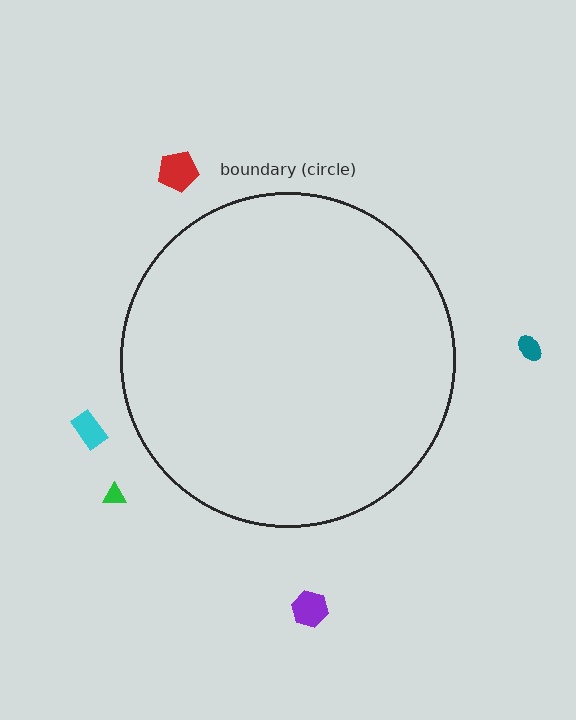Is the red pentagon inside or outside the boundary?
Outside.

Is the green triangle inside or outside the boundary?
Outside.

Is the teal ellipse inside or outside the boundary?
Outside.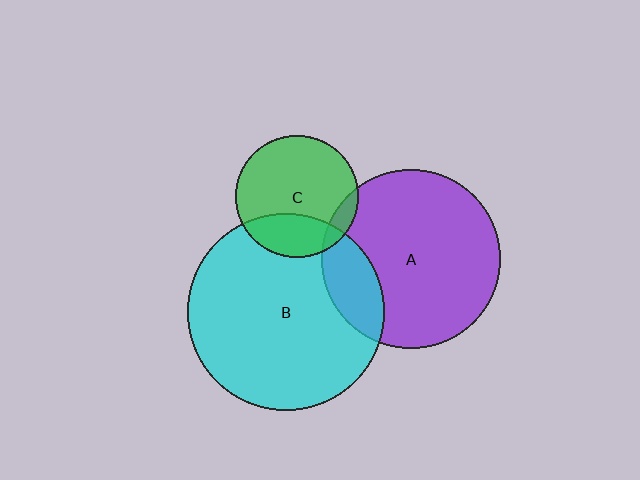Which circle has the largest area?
Circle B (cyan).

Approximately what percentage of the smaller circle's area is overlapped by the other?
Approximately 25%.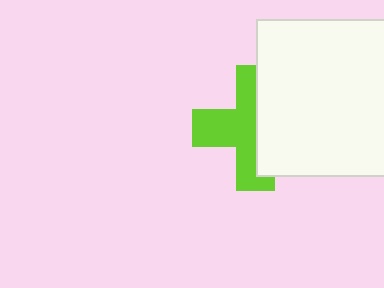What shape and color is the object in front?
The object in front is a white square.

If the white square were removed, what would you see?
You would see the complete lime cross.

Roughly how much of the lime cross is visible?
About half of it is visible (roughly 54%).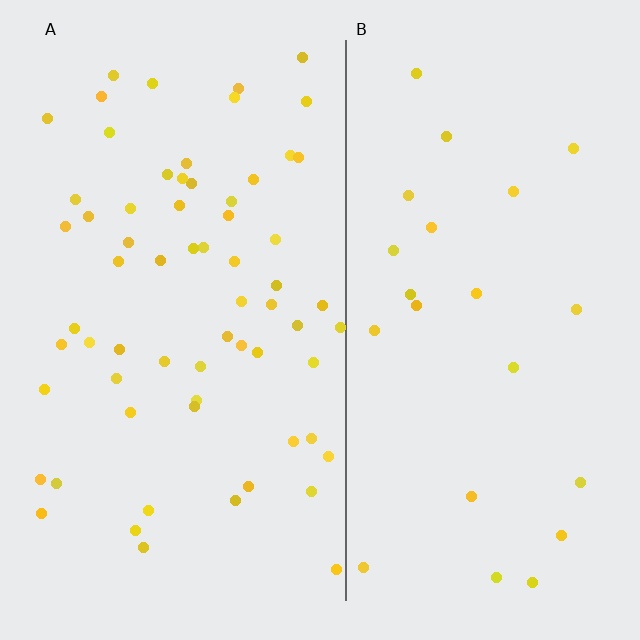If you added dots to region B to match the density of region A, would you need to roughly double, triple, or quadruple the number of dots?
Approximately triple.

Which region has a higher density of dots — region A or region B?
A (the left).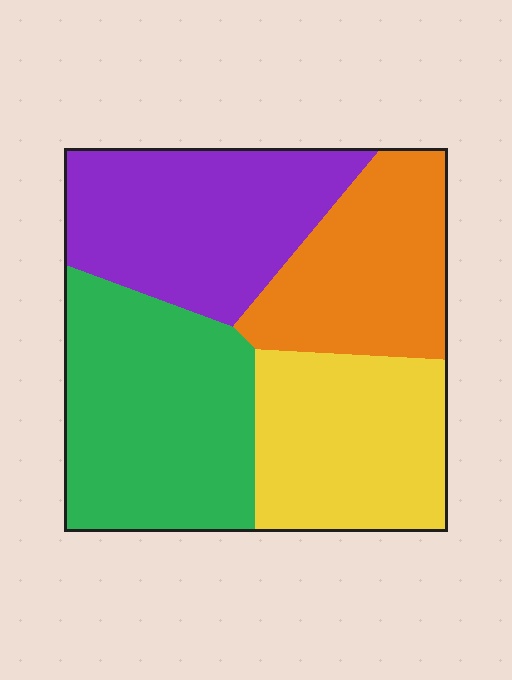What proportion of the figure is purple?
Purple takes up about one quarter (1/4) of the figure.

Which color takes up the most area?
Green, at roughly 30%.